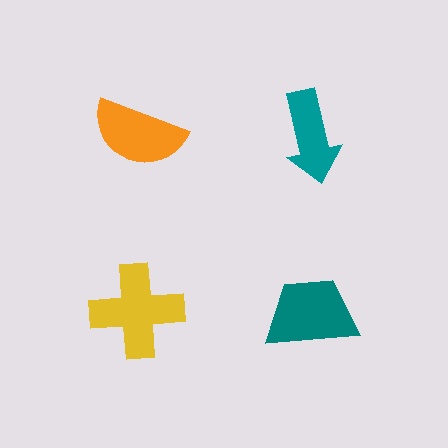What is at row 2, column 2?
A teal trapezoid.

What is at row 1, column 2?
A teal arrow.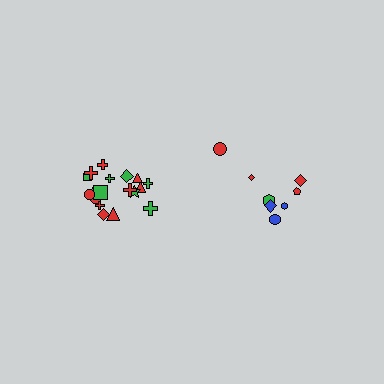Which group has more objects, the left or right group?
The left group.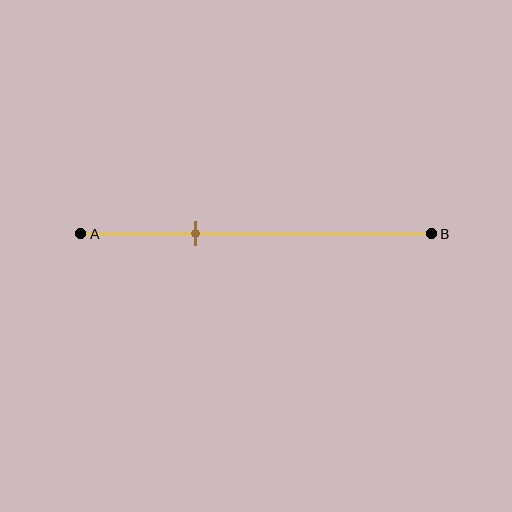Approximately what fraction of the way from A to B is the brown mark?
The brown mark is approximately 35% of the way from A to B.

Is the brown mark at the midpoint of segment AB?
No, the mark is at about 35% from A, not at the 50% midpoint.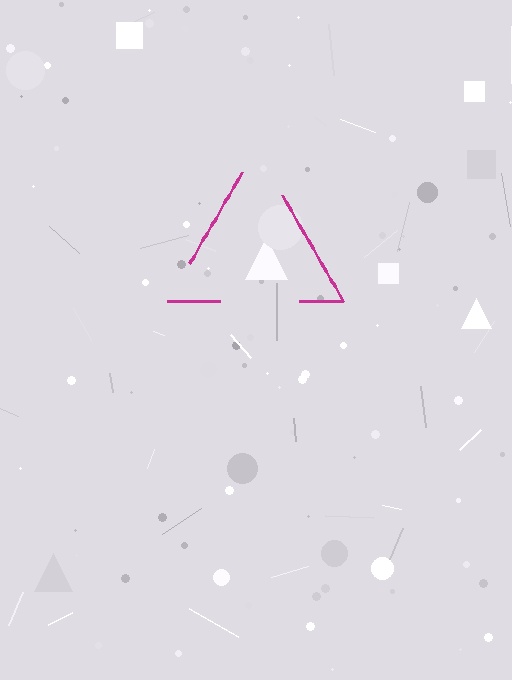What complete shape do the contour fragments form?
The contour fragments form a triangle.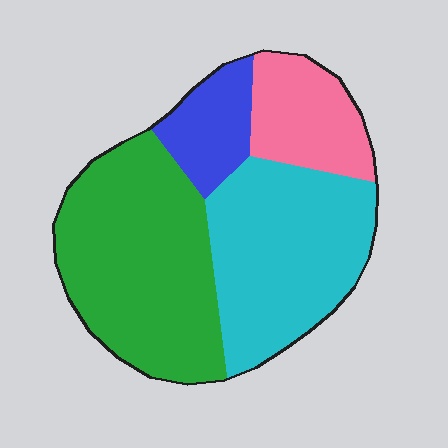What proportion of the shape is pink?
Pink takes up less than a sixth of the shape.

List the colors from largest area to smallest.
From largest to smallest: green, cyan, pink, blue.